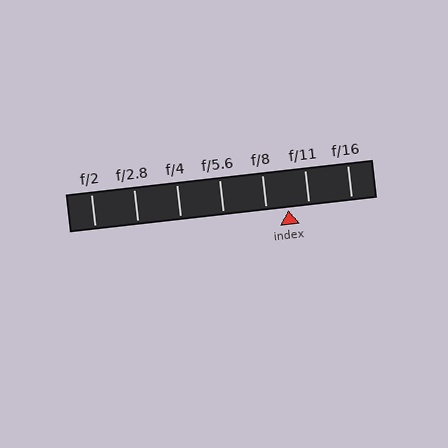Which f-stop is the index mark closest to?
The index mark is closest to f/11.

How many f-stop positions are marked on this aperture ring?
There are 7 f-stop positions marked.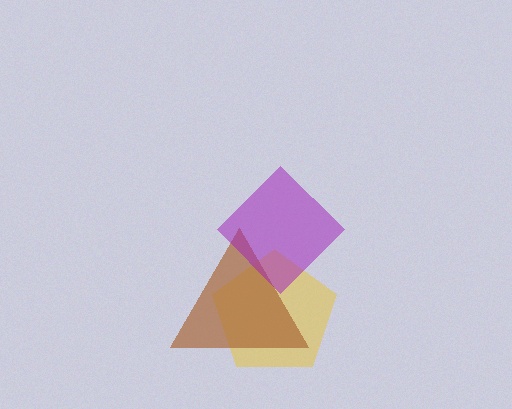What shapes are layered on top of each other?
The layered shapes are: a yellow pentagon, a brown triangle, a purple diamond.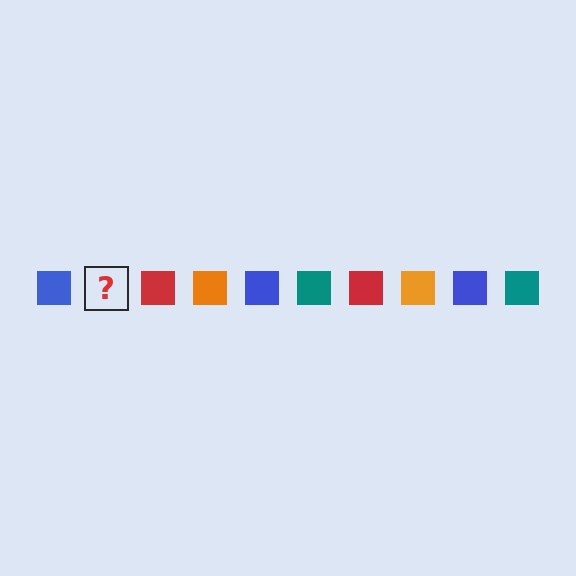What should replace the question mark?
The question mark should be replaced with a teal square.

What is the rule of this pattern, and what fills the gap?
The rule is that the pattern cycles through blue, teal, red, orange squares. The gap should be filled with a teal square.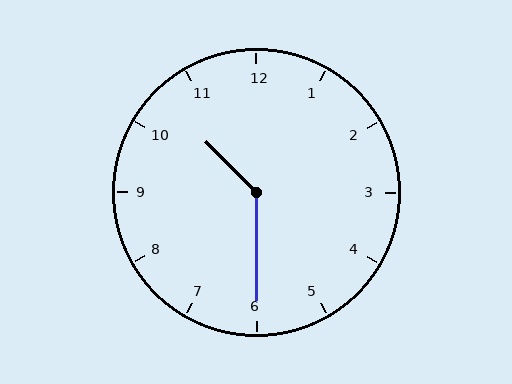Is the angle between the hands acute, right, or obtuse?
It is obtuse.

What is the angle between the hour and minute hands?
Approximately 135 degrees.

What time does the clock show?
10:30.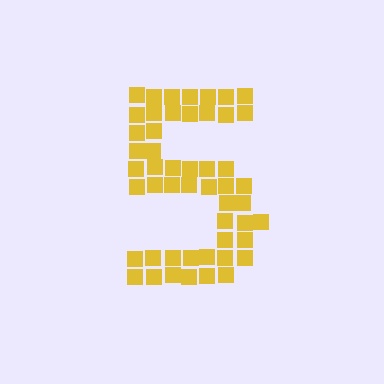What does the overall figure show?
The overall figure shows the digit 5.